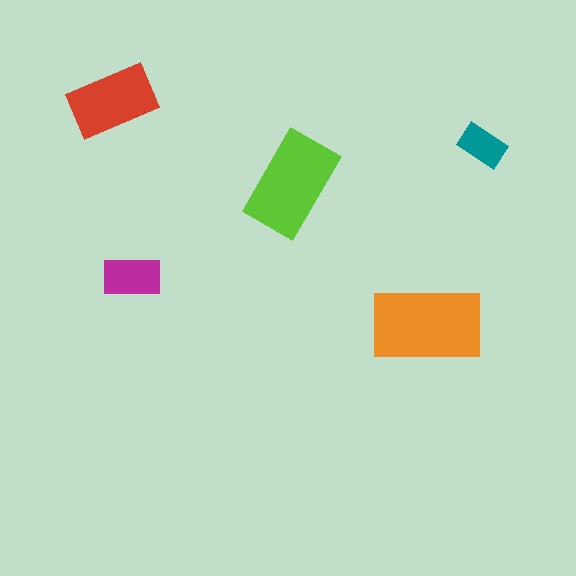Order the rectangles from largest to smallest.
the orange one, the lime one, the red one, the magenta one, the teal one.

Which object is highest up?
The red rectangle is topmost.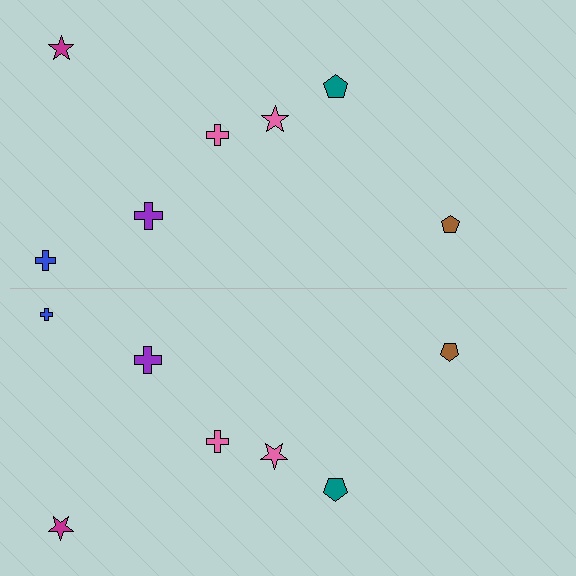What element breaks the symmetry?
The blue cross on the bottom side has a different size than its mirror counterpart.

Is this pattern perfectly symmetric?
No, the pattern is not perfectly symmetric. The blue cross on the bottom side has a different size than its mirror counterpart.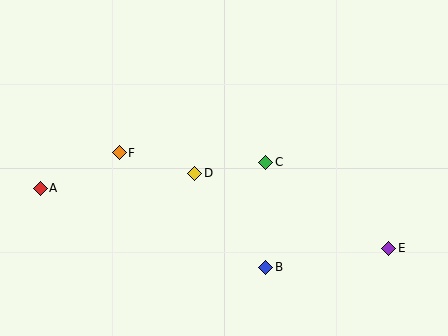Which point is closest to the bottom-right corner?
Point E is closest to the bottom-right corner.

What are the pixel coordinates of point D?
Point D is at (195, 173).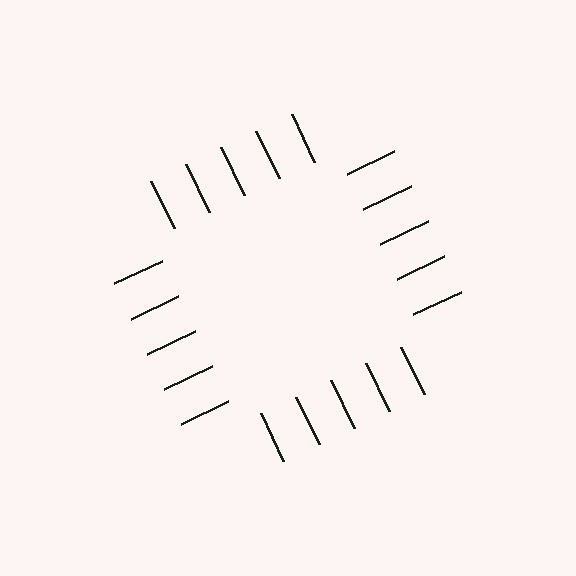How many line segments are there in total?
20 — 5 along each of the 4 edges.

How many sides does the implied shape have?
4 sides — the line-ends trace a square.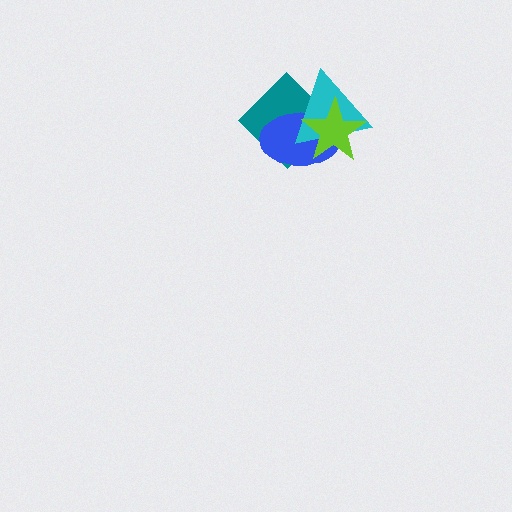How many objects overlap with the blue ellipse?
3 objects overlap with the blue ellipse.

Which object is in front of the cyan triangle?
The lime star is in front of the cyan triangle.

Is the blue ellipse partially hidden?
Yes, it is partially covered by another shape.